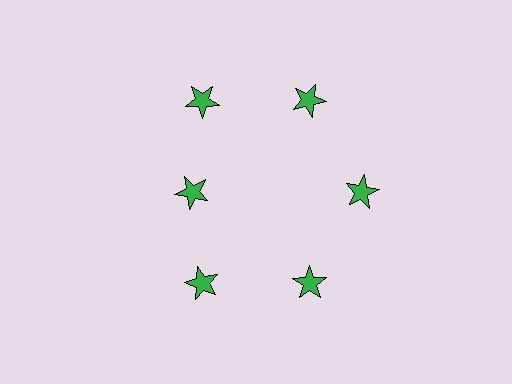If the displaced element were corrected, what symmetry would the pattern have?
It would have 6-fold rotational symmetry — the pattern would map onto itself every 60 degrees.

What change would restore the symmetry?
The symmetry would be restored by moving it outward, back onto the ring so that all 6 stars sit at equal angles and equal distance from the center.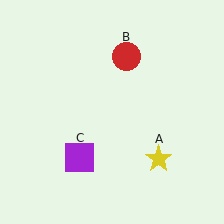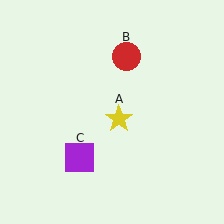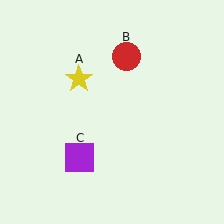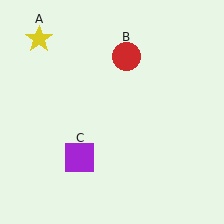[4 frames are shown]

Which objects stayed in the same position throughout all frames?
Red circle (object B) and purple square (object C) remained stationary.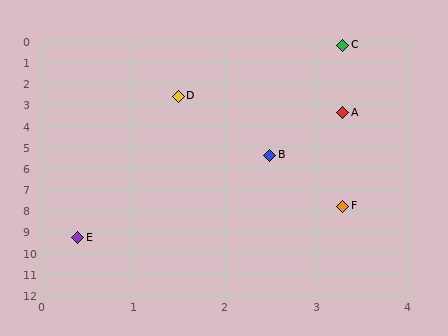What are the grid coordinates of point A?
Point A is at approximately (3.3, 3.4).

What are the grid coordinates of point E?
Point E is at approximately (0.4, 9.3).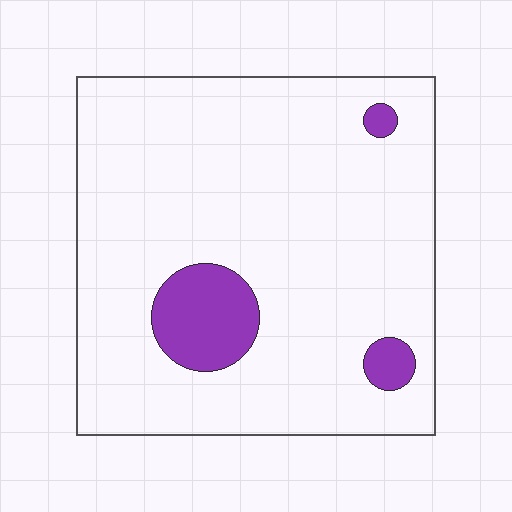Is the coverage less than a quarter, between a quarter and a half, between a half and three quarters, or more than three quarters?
Less than a quarter.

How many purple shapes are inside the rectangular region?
3.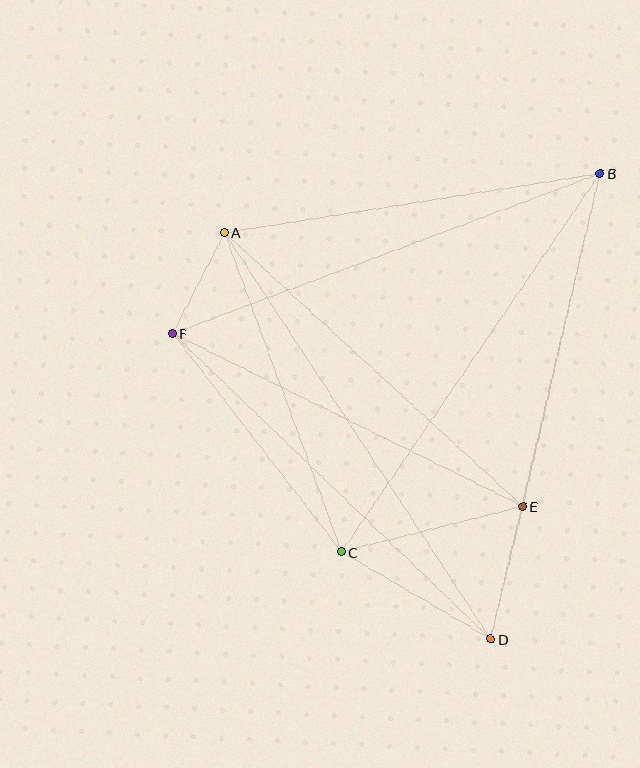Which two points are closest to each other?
Points A and F are closest to each other.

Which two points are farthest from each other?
Points A and D are farthest from each other.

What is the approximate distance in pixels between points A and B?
The distance between A and B is approximately 381 pixels.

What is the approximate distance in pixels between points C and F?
The distance between C and F is approximately 276 pixels.